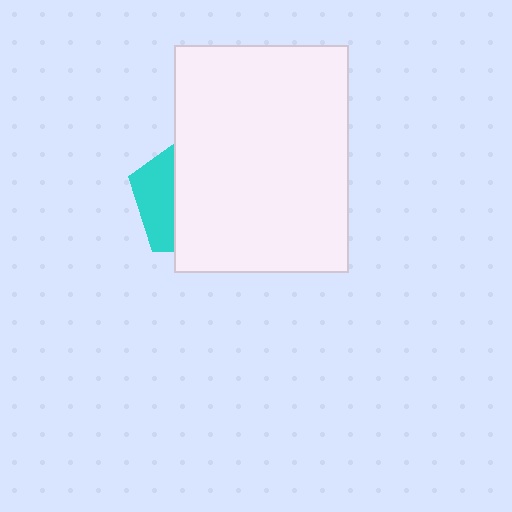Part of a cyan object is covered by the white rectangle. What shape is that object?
It is a pentagon.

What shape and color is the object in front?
The object in front is a white rectangle.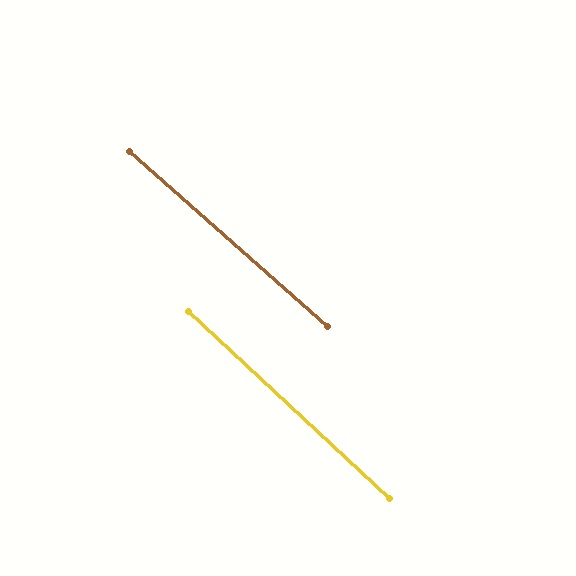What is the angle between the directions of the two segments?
Approximately 1 degree.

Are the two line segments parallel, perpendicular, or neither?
Parallel — their directions differ by only 1.4°.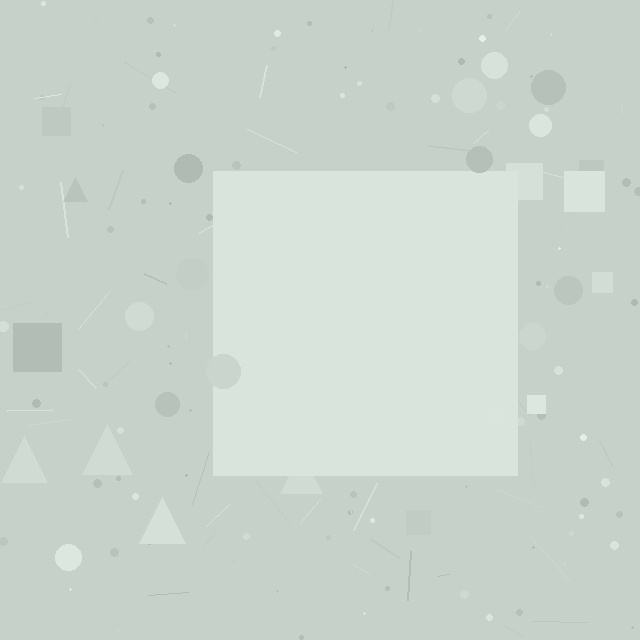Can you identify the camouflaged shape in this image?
The camouflaged shape is a square.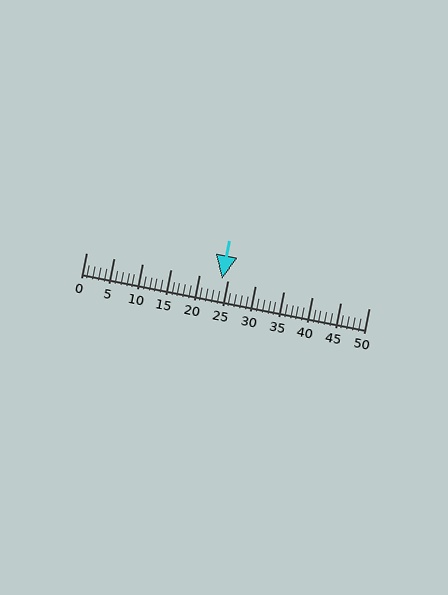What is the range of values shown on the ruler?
The ruler shows values from 0 to 50.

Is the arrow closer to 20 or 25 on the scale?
The arrow is closer to 25.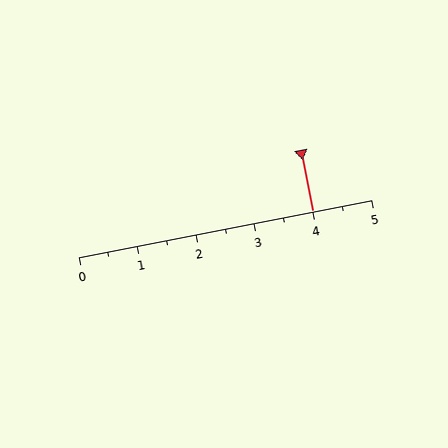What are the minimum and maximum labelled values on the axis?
The axis runs from 0 to 5.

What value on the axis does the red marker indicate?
The marker indicates approximately 4.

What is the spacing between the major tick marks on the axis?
The major ticks are spaced 1 apart.